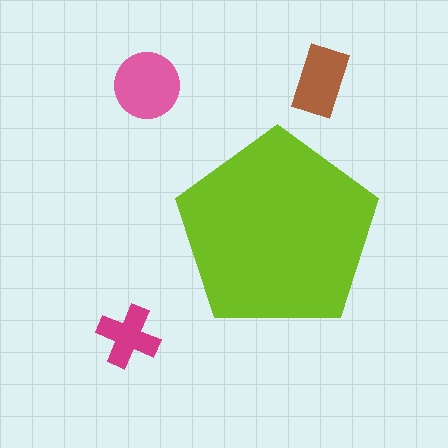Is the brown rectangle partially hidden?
No, the brown rectangle is fully visible.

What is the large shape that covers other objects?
A lime pentagon.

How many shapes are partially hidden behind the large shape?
0 shapes are partially hidden.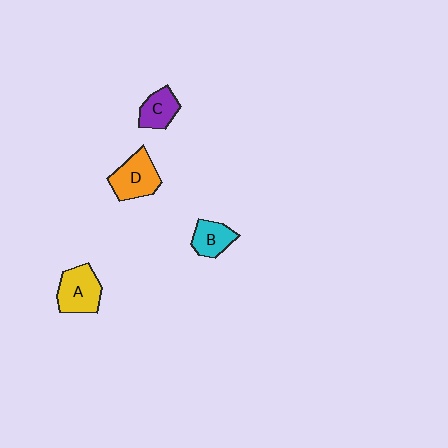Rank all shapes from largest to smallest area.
From largest to smallest: A (yellow), D (orange), C (purple), B (cyan).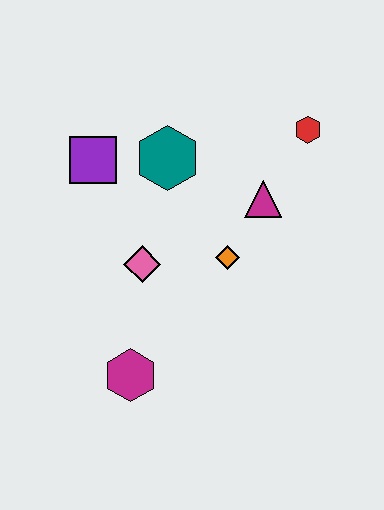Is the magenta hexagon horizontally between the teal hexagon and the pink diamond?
No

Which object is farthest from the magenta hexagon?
The red hexagon is farthest from the magenta hexagon.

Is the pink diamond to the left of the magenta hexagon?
No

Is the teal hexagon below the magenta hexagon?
No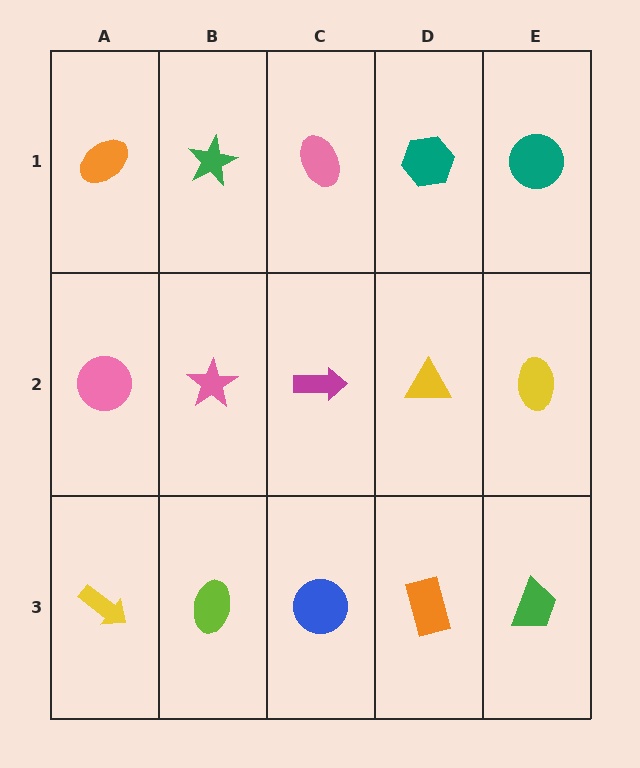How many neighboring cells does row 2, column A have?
3.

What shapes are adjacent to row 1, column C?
A magenta arrow (row 2, column C), a green star (row 1, column B), a teal hexagon (row 1, column D).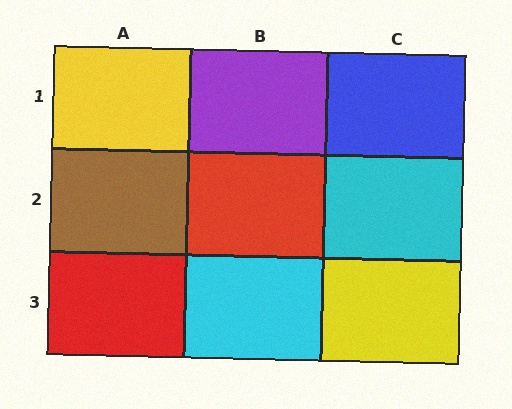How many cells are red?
2 cells are red.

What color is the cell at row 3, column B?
Cyan.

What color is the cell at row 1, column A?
Yellow.